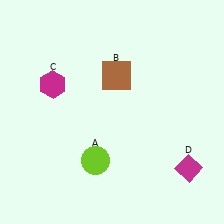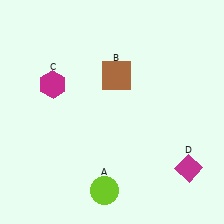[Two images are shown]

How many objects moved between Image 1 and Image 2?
1 object moved between the two images.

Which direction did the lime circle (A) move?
The lime circle (A) moved down.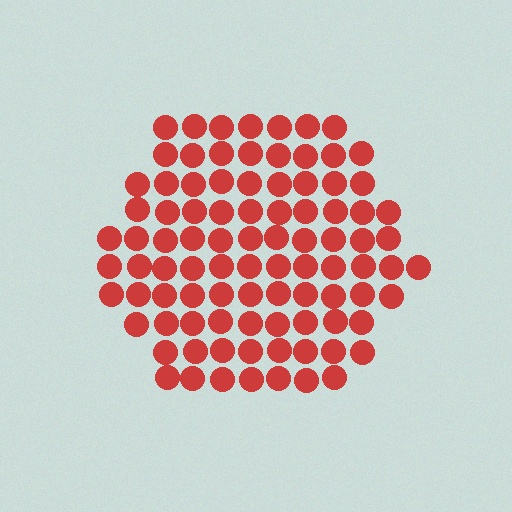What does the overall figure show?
The overall figure shows a hexagon.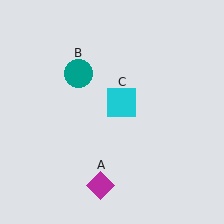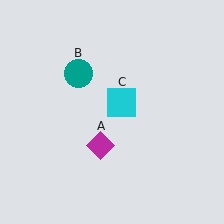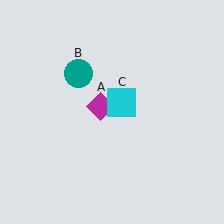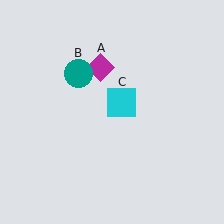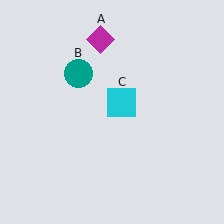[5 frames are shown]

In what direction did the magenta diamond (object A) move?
The magenta diamond (object A) moved up.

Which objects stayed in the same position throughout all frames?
Teal circle (object B) and cyan square (object C) remained stationary.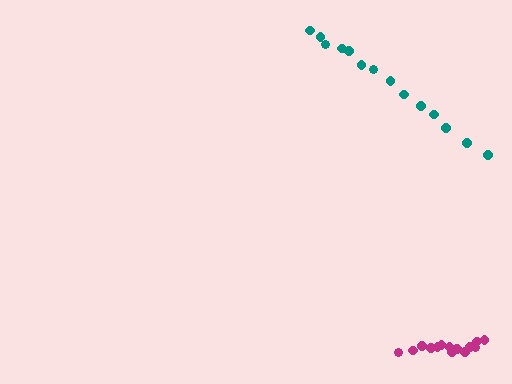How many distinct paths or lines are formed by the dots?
There are 2 distinct paths.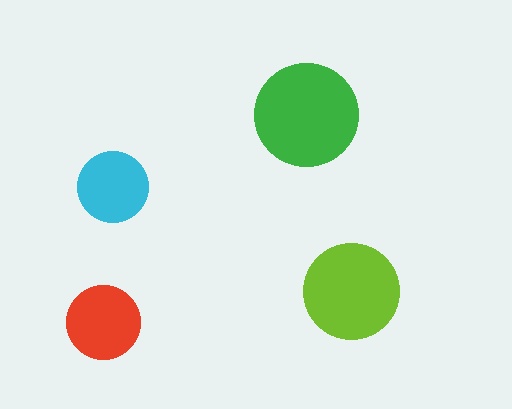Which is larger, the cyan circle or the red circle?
The red one.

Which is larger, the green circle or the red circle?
The green one.